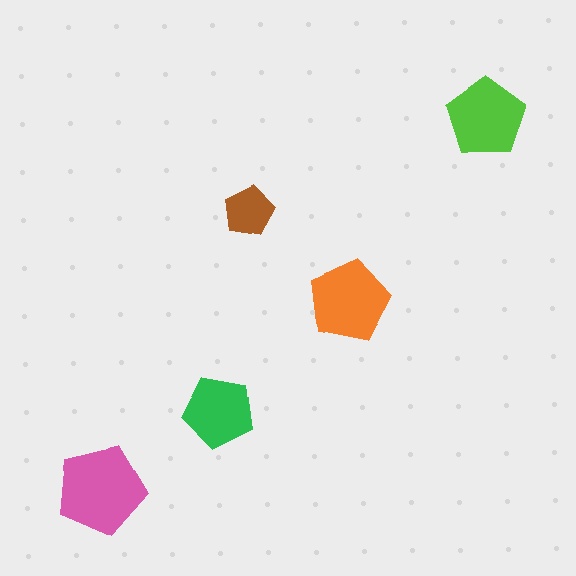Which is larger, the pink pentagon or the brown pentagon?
The pink one.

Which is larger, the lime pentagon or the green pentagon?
The lime one.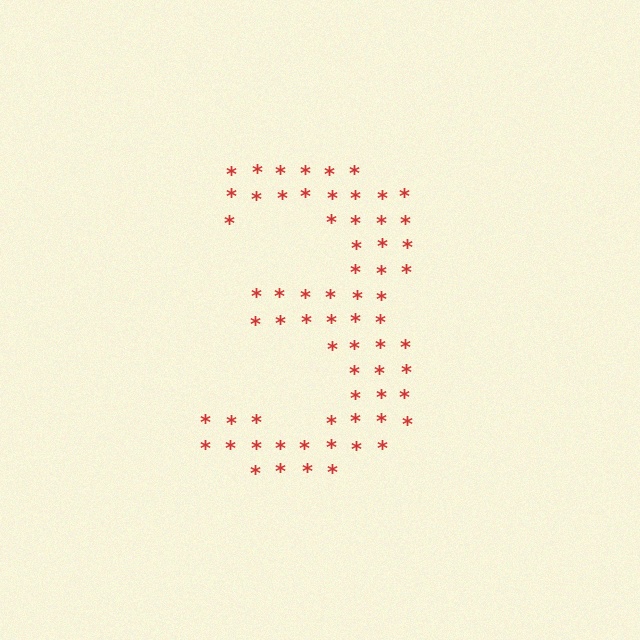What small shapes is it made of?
It is made of small asterisks.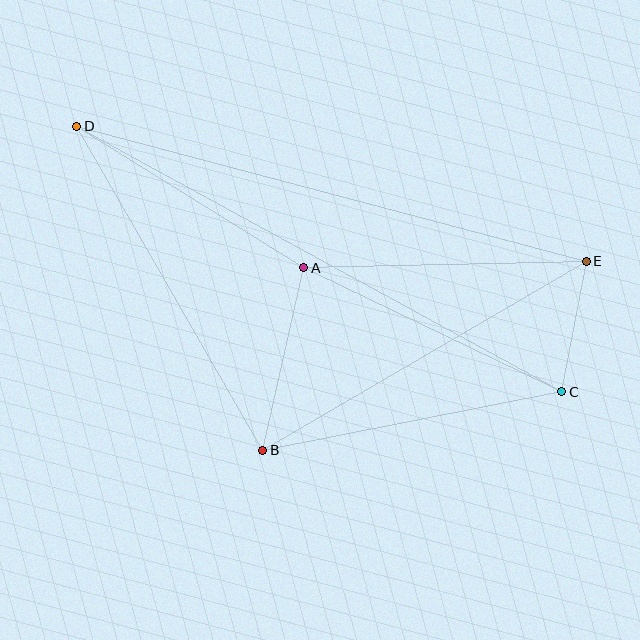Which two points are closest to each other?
Points C and E are closest to each other.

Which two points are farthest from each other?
Points C and D are farthest from each other.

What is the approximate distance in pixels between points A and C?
The distance between A and C is approximately 286 pixels.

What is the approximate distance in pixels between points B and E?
The distance between B and E is approximately 375 pixels.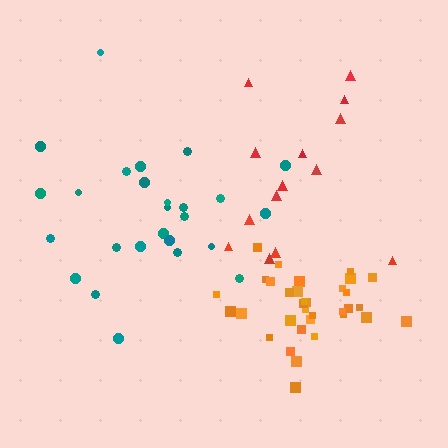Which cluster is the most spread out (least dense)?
Red.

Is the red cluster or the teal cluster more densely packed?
Teal.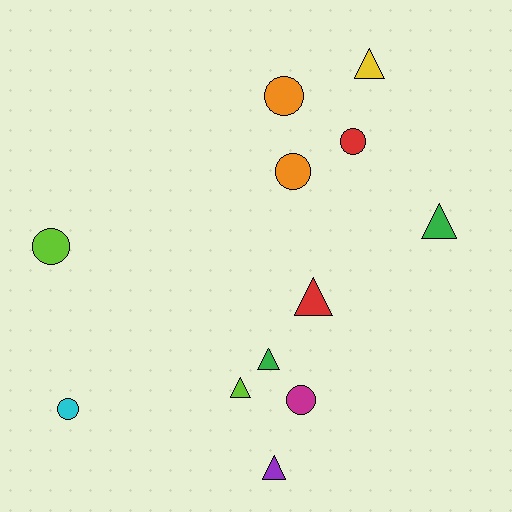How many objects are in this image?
There are 12 objects.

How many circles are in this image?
There are 6 circles.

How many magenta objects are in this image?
There is 1 magenta object.